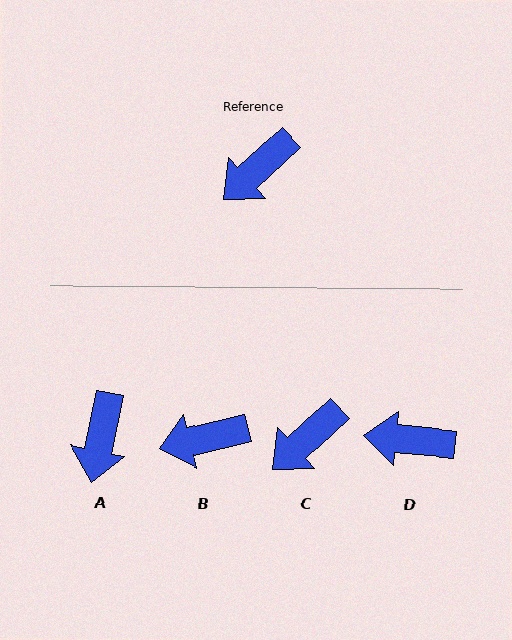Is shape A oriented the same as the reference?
No, it is off by about 36 degrees.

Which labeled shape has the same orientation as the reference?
C.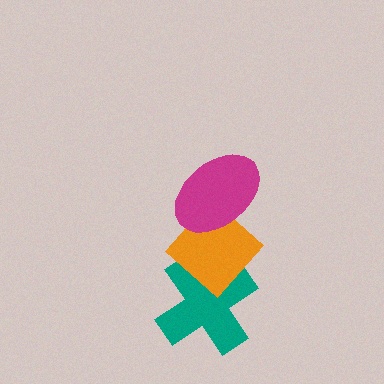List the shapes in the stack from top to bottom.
From top to bottom: the magenta ellipse, the orange diamond, the teal cross.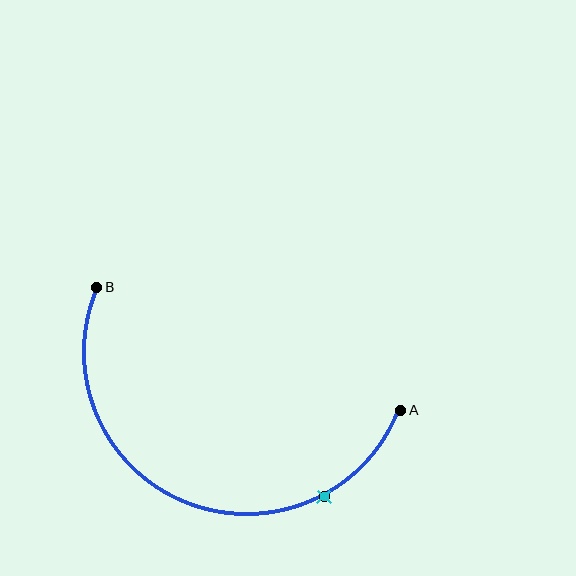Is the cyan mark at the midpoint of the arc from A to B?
No. The cyan mark lies on the arc but is closer to endpoint A. The arc midpoint would be at the point on the curve equidistant along the arc from both A and B.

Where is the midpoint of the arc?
The arc midpoint is the point on the curve farthest from the straight line joining A and B. It sits below that line.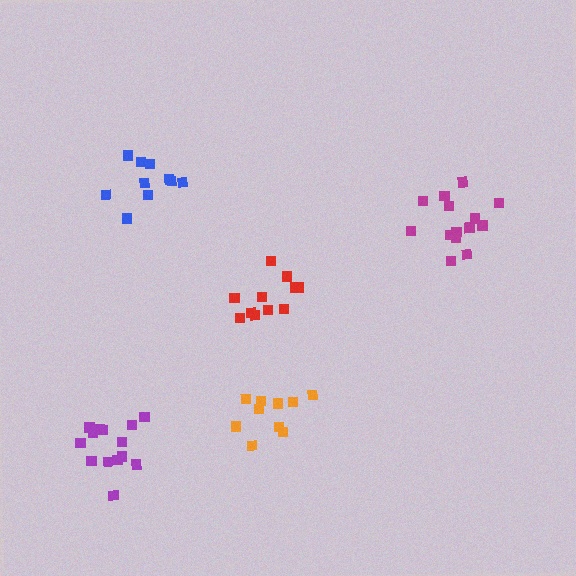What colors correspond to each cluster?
The clusters are colored: red, blue, orange, magenta, purple.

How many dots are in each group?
Group 1: 11 dots, Group 2: 10 dots, Group 3: 10 dots, Group 4: 14 dots, Group 5: 14 dots (59 total).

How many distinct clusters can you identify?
There are 5 distinct clusters.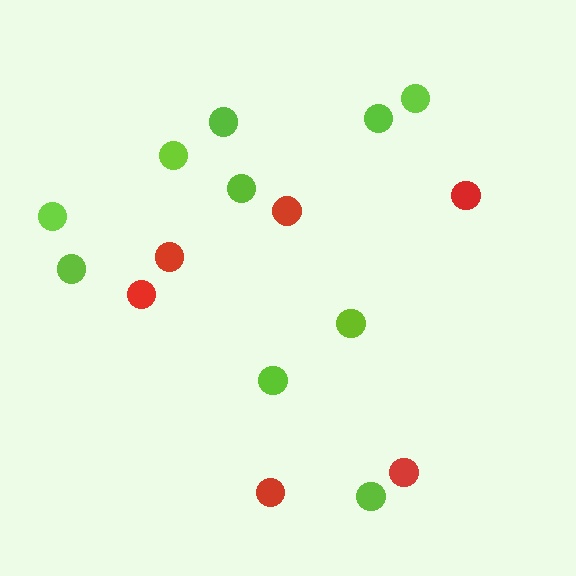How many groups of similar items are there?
There are 2 groups: one group of red circles (6) and one group of lime circles (10).